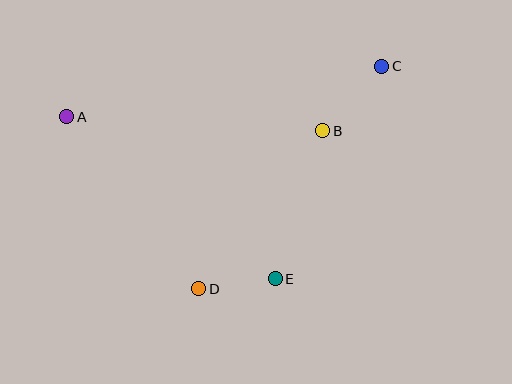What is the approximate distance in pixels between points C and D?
The distance between C and D is approximately 288 pixels.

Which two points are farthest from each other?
Points A and C are farthest from each other.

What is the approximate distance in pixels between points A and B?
The distance between A and B is approximately 256 pixels.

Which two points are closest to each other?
Points D and E are closest to each other.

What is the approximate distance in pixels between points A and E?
The distance between A and E is approximately 264 pixels.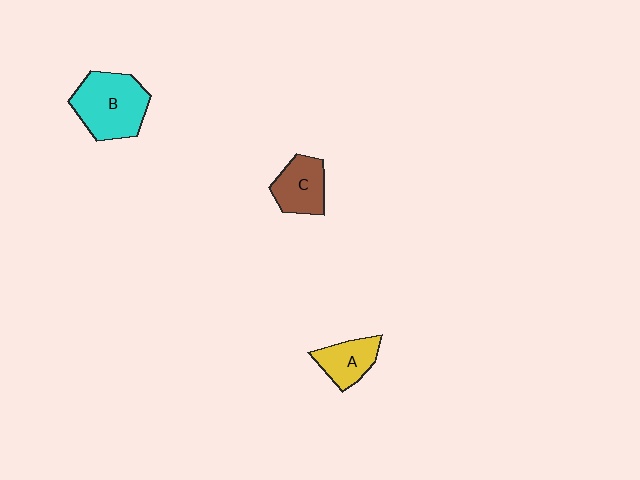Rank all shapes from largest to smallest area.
From largest to smallest: B (cyan), C (brown), A (yellow).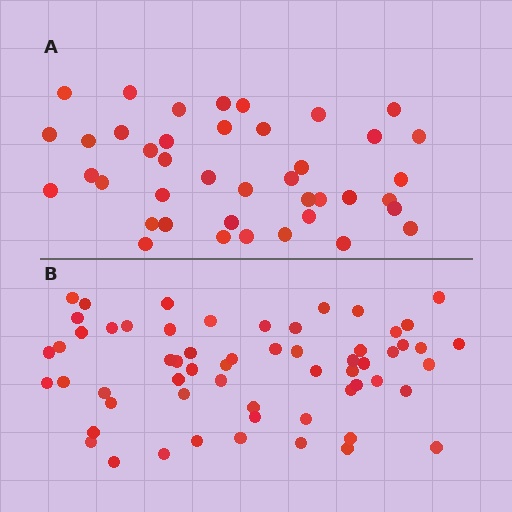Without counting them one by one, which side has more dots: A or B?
Region B (the bottom region) has more dots.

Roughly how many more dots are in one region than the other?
Region B has approximately 20 more dots than region A.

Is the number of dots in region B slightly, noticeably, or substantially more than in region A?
Region B has substantially more. The ratio is roughly 1.5 to 1.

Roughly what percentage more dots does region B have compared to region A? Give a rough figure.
About 45% more.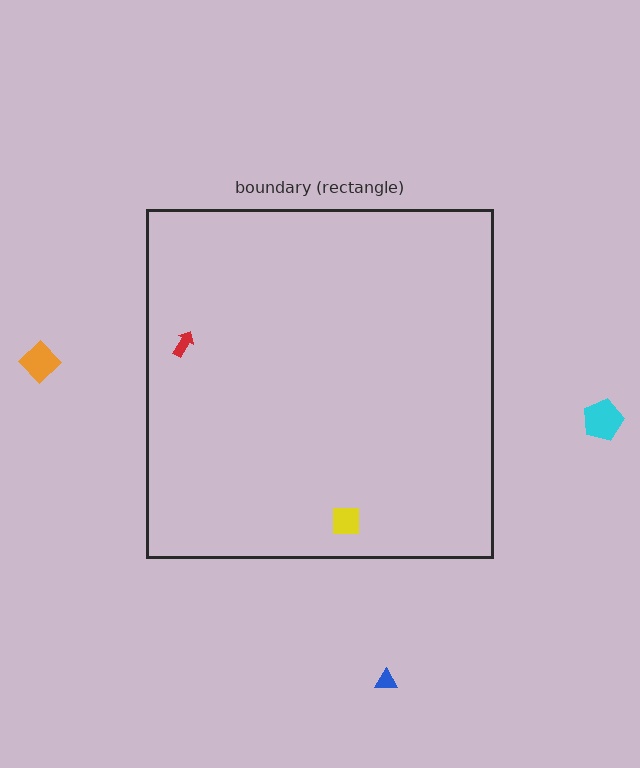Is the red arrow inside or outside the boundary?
Inside.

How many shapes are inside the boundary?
2 inside, 3 outside.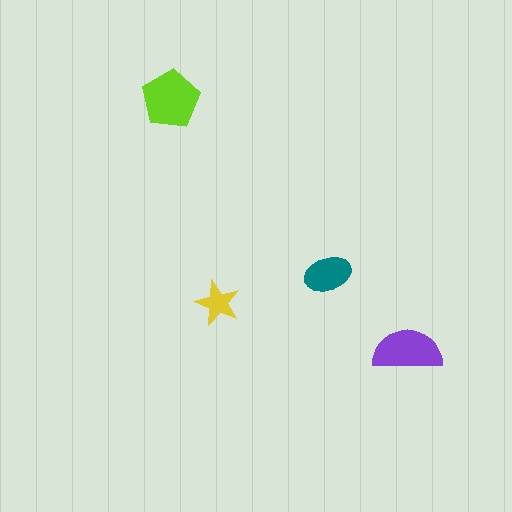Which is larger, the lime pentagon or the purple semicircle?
The lime pentagon.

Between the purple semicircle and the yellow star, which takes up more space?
The purple semicircle.